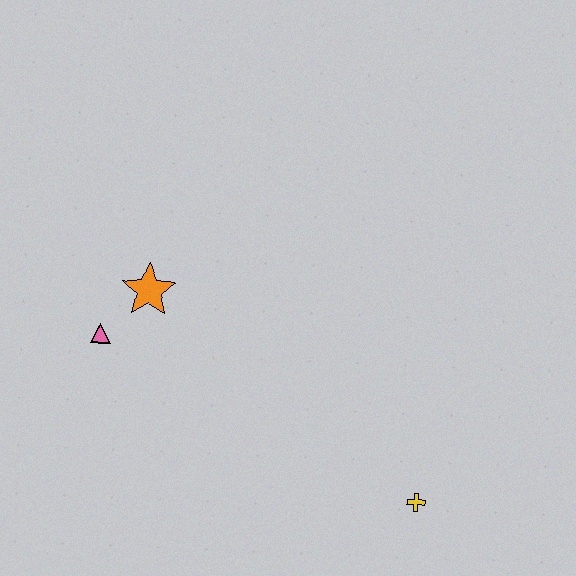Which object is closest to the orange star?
The pink triangle is closest to the orange star.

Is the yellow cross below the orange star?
Yes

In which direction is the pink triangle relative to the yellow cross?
The pink triangle is to the left of the yellow cross.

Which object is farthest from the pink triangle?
The yellow cross is farthest from the pink triangle.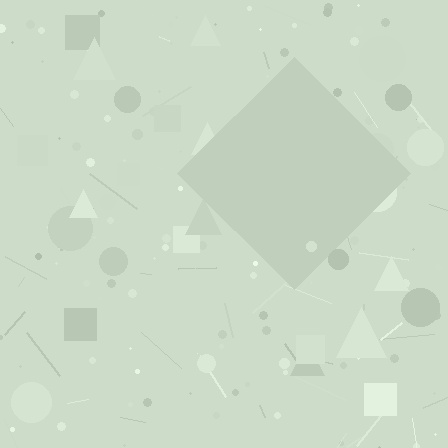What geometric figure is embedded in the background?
A diamond is embedded in the background.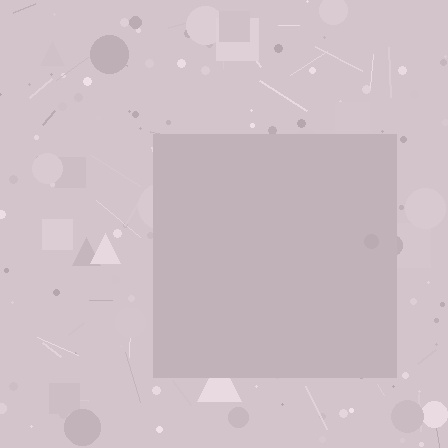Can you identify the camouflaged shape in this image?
The camouflaged shape is a square.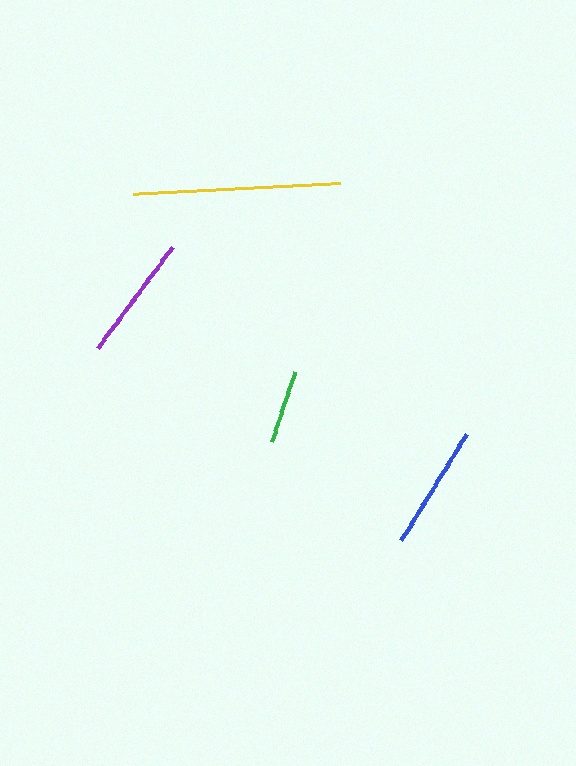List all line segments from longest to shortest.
From longest to shortest: yellow, purple, blue, green.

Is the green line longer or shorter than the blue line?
The blue line is longer than the green line.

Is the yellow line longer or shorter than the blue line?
The yellow line is longer than the blue line.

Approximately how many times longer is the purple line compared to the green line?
The purple line is approximately 1.7 times the length of the green line.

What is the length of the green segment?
The green segment is approximately 75 pixels long.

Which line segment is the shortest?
The green line is the shortest at approximately 75 pixels.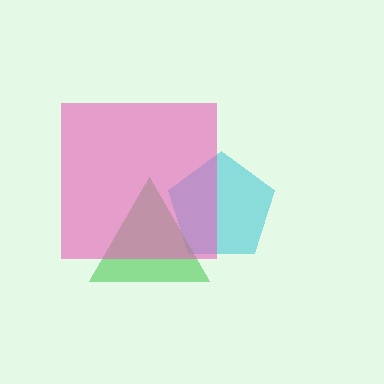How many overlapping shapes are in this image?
There are 3 overlapping shapes in the image.